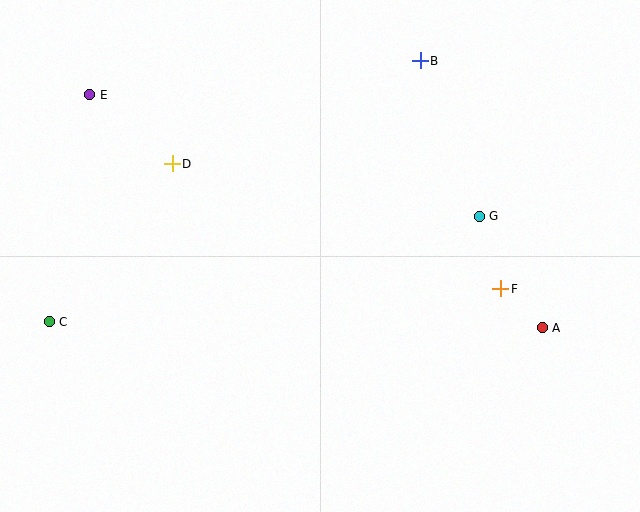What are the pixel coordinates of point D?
Point D is at (172, 164).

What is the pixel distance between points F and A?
The distance between F and A is 57 pixels.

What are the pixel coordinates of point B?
Point B is at (420, 61).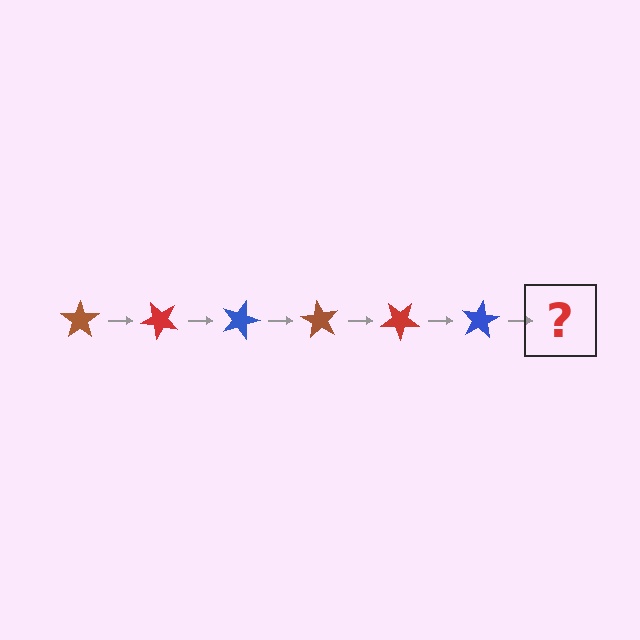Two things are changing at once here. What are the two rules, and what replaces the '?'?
The two rules are that it rotates 45 degrees each step and the color cycles through brown, red, and blue. The '?' should be a brown star, rotated 270 degrees from the start.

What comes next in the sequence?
The next element should be a brown star, rotated 270 degrees from the start.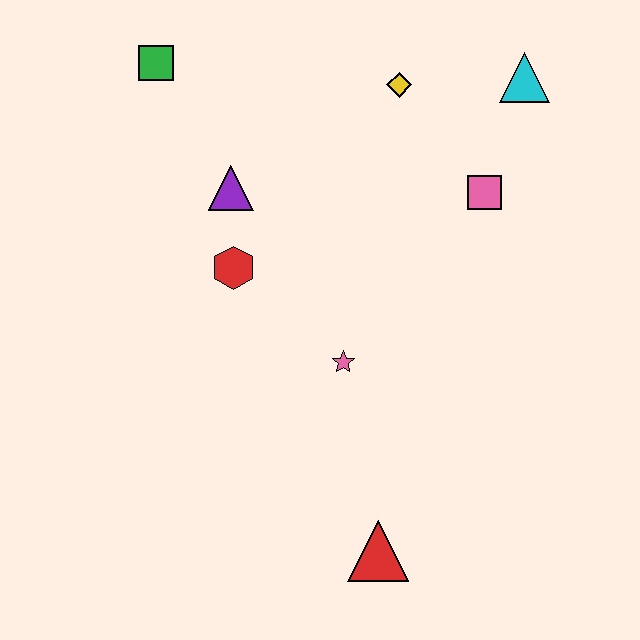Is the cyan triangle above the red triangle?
Yes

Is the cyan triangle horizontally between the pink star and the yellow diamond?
No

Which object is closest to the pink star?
The red hexagon is closest to the pink star.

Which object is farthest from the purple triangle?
The red triangle is farthest from the purple triangle.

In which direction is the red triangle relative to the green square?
The red triangle is below the green square.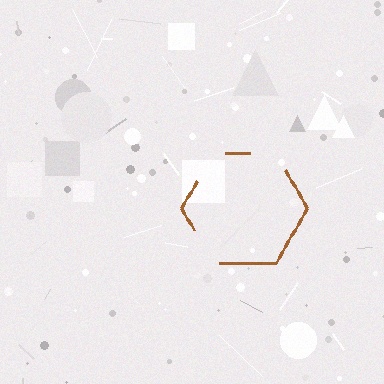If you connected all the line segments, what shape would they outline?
They would outline a hexagon.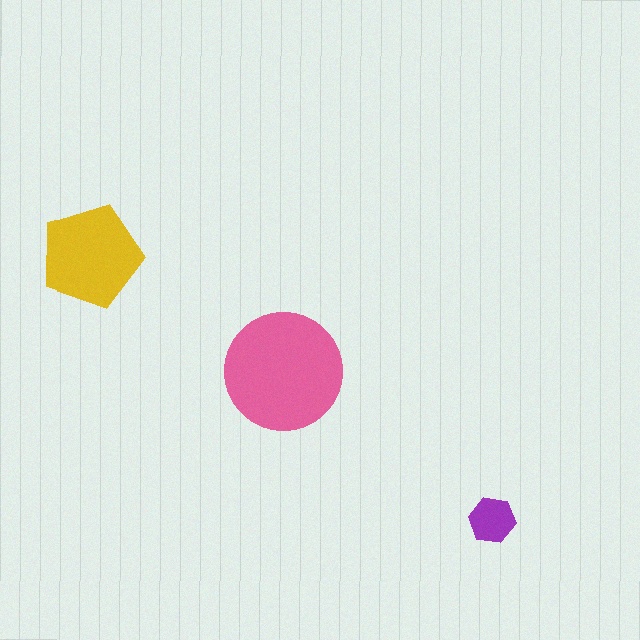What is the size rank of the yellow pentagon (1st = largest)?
2nd.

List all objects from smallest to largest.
The purple hexagon, the yellow pentagon, the pink circle.